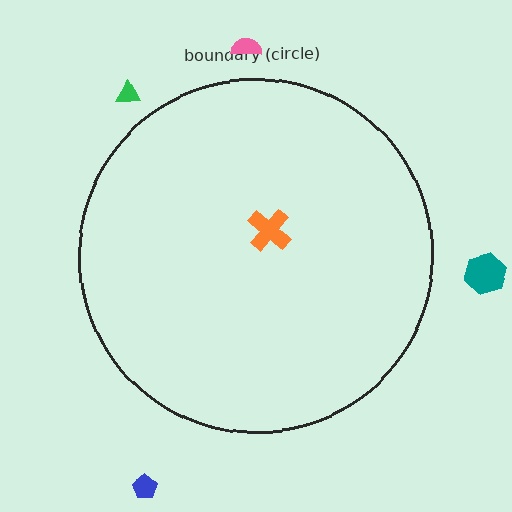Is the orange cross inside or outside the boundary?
Inside.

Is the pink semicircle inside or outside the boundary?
Outside.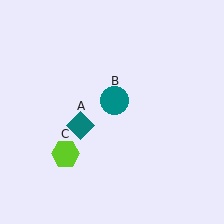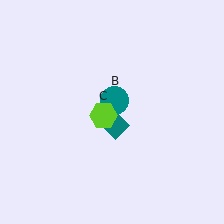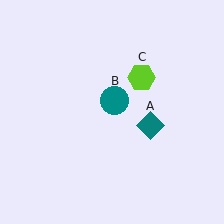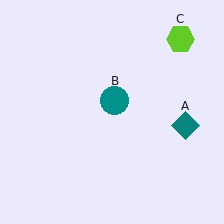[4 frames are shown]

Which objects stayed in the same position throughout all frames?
Teal circle (object B) remained stationary.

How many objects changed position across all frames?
2 objects changed position: teal diamond (object A), lime hexagon (object C).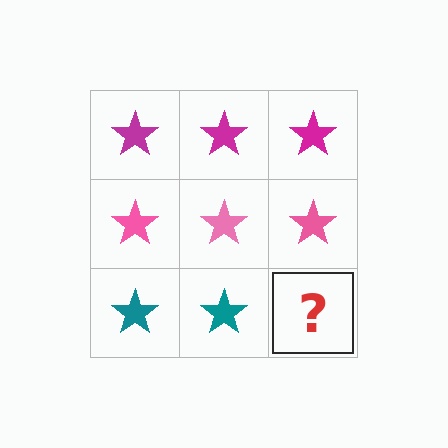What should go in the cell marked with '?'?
The missing cell should contain a teal star.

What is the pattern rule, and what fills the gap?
The rule is that each row has a consistent color. The gap should be filled with a teal star.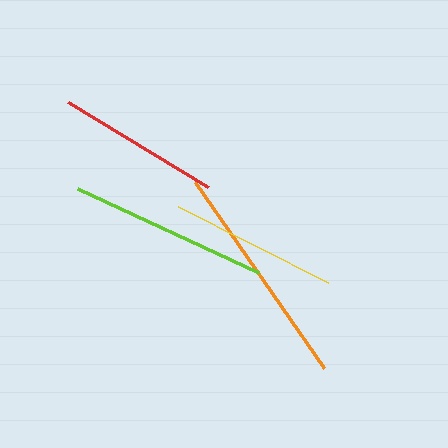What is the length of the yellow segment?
The yellow segment is approximately 168 pixels long.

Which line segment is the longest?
The orange line is the longest at approximately 226 pixels.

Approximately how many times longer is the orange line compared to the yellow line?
The orange line is approximately 1.3 times the length of the yellow line.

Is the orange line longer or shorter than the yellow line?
The orange line is longer than the yellow line.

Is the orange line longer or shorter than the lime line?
The orange line is longer than the lime line.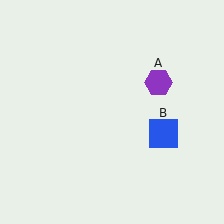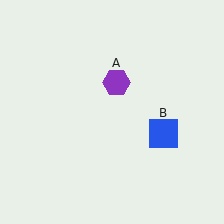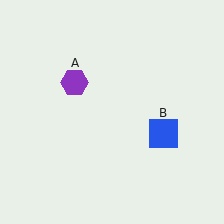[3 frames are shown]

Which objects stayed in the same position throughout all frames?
Blue square (object B) remained stationary.